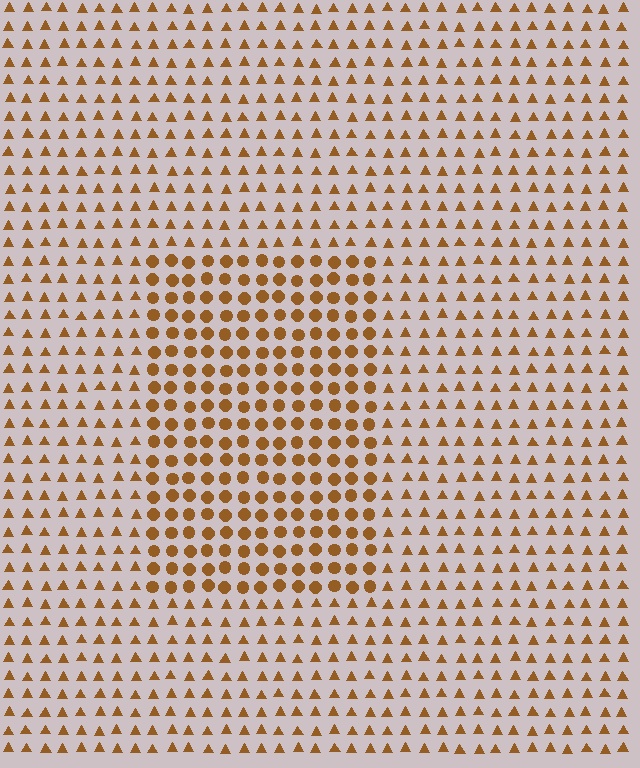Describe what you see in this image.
The image is filled with small brown elements arranged in a uniform grid. A rectangle-shaped region contains circles, while the surrounding area contains triangles. The boundary is defined purely by the change in element shape.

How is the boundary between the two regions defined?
The boundary is defined by a change in element shape: circles inside vs. triangles outside. All elements share the same color and spacing.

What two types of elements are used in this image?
The image uses circles inside the rectangle region and triangles outside it.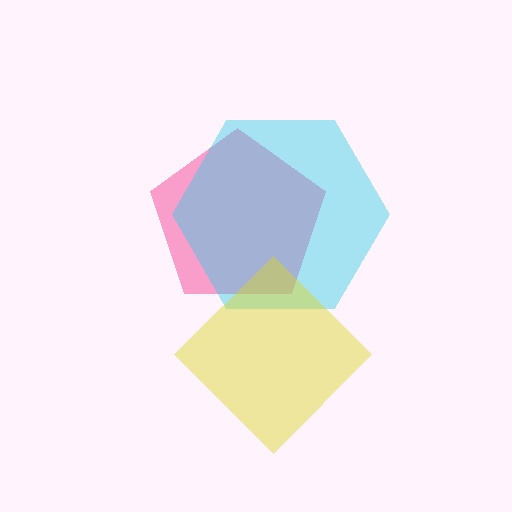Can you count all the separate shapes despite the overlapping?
Yes, there are 3 separate shapes.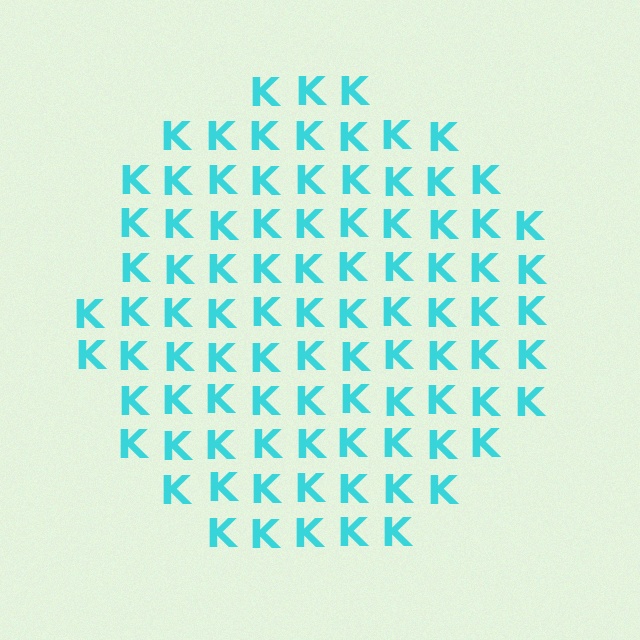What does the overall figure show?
The overall figure shows a circle.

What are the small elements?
The small elements are letter K's.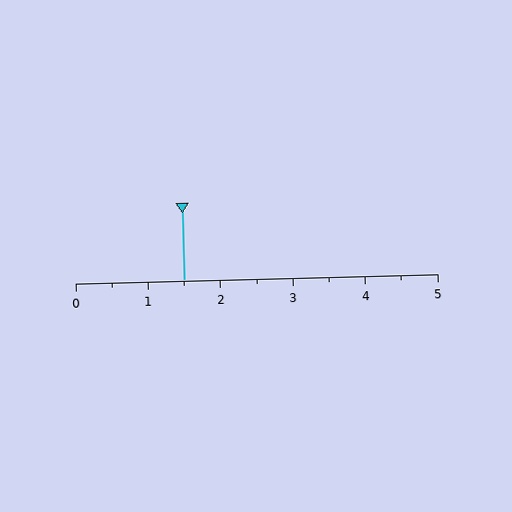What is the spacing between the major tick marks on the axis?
The major ticks are spaced 1 apart.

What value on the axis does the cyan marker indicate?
The marker indicates approximately 1.5.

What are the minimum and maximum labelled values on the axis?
The axis runs from 0 to 5.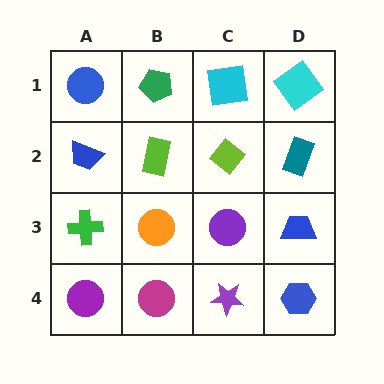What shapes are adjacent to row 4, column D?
A blue trapezoid (row 3, column D), a purple star (row 4, column C).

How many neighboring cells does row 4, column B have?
3.